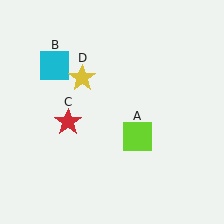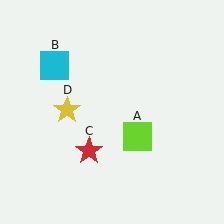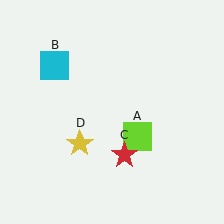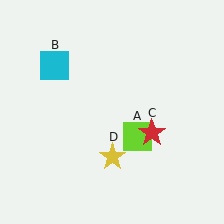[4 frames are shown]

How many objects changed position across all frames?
2 objects changed position: red star (object C), yellow star (object D).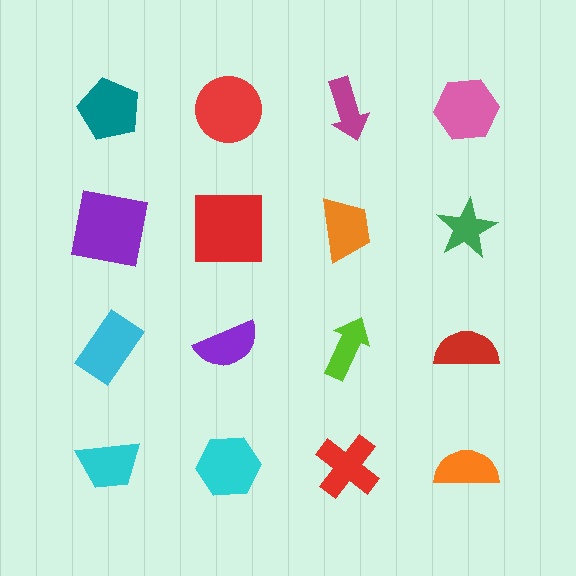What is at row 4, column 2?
A cyan hexagon.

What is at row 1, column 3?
A magenta arrow.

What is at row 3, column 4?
A red semicircle.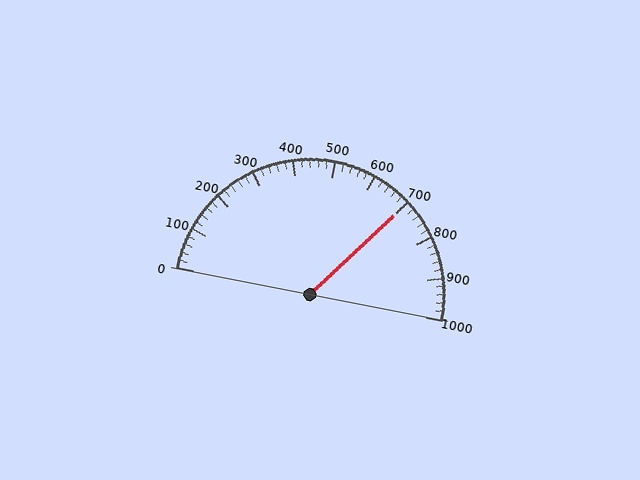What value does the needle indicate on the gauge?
The needle indicates approximately 700.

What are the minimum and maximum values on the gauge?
The gauge ranges from 0 to 1000.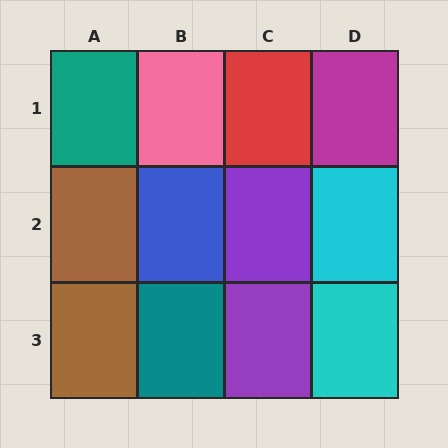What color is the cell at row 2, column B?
Blue.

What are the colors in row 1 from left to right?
Teal, pink, red, magenta.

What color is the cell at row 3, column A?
Brown.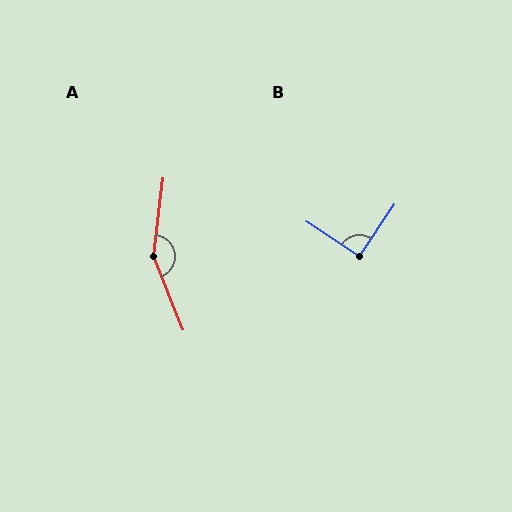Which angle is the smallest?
B, at approximately 91 degrees.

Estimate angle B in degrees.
Approximately 91 degrees.